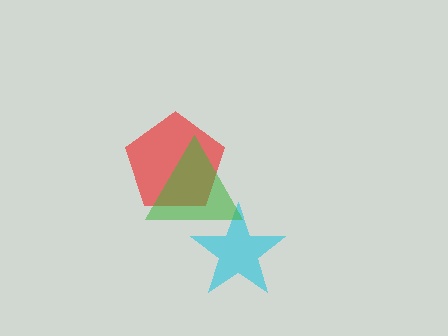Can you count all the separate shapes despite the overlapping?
Yes, there are 3 separate shapes.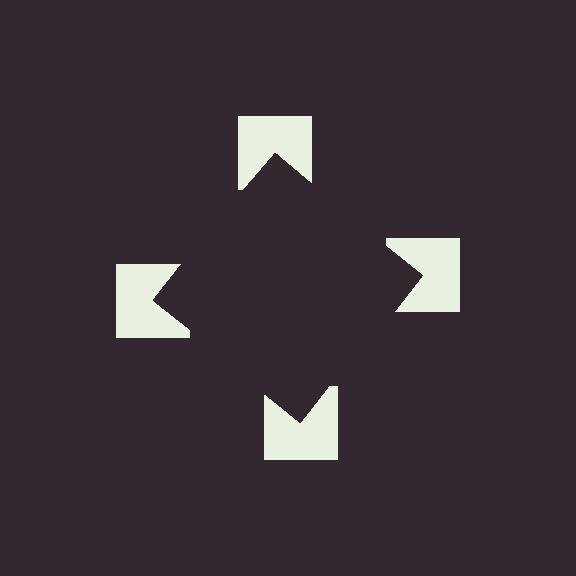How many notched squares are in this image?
There are 4 — one at each vertex of the illusory square.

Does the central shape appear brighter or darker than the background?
It typically appears slightly darker than the background, even though no actual brightness change is drawn.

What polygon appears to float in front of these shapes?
An illusory square — its edges are inferred from the aligned wedge cuts in the notched squares, not physically drawn.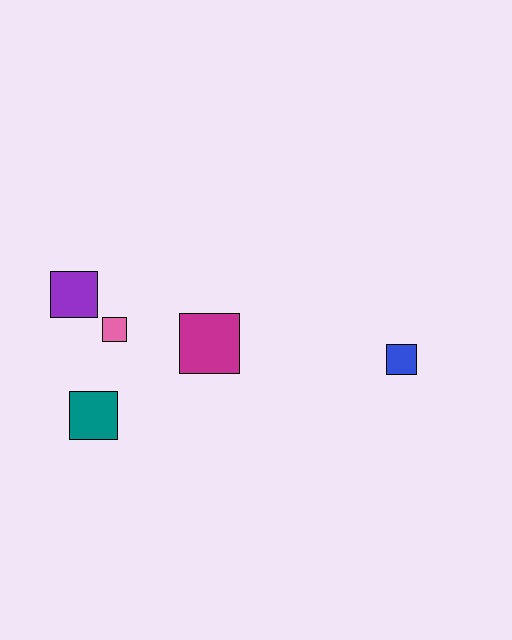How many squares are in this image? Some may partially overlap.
There are 5 squares.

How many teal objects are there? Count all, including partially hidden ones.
There is 1 teal object.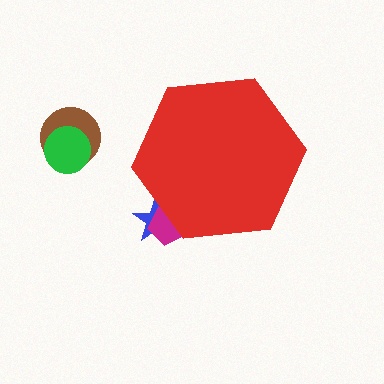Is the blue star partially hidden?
Yes, the blue star is partially hidden behind the red hexagon.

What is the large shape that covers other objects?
A red hexagon.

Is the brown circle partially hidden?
No, the brown circle is fully visible.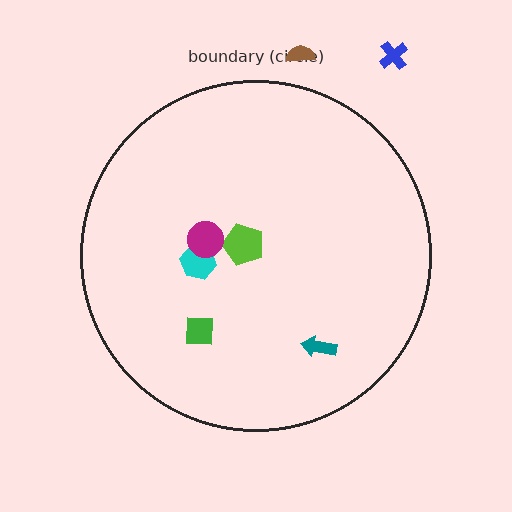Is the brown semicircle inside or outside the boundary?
Outside.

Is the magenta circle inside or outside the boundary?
Inside.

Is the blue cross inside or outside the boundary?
Outside.